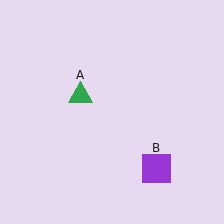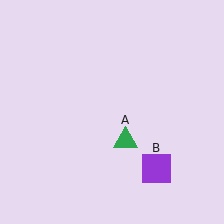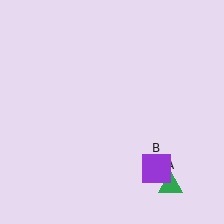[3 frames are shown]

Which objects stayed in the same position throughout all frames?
Purple square (object B) remained stationary.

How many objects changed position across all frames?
1 object changed position: green triangle (object A).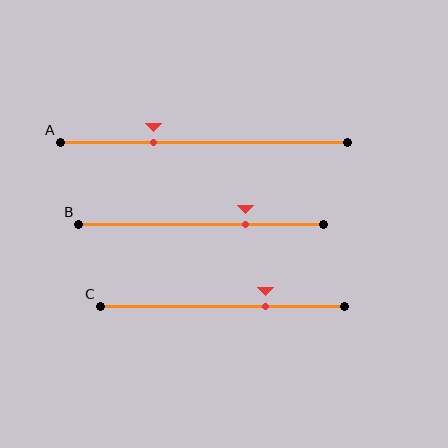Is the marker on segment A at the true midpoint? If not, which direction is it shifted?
No, the marker on segment A is shifted to the left by about 17% of the segment length.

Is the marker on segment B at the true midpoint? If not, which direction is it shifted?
No, the marker on segment B is shifted to the right by about 18% of the segment length.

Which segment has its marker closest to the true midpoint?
Segment A has its marker closest to the true midpoint.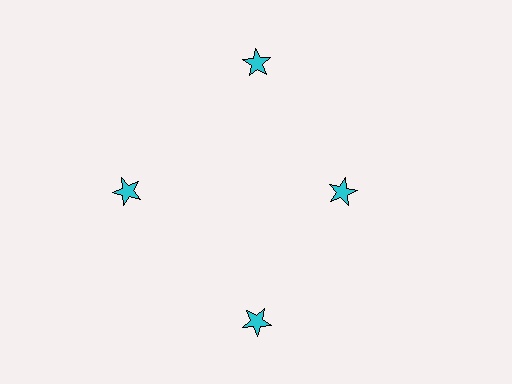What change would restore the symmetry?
The symmetry would be restored by moving it outward, back onto the ring so that all 4 stars sit at equal angles and equal distance from the center.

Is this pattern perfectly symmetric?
No. The 4 cyan stars are arranged in a ring, but one element near the 3 o'clock position is pulled inward toward the center, breaking the 4-fold rotational symmetry.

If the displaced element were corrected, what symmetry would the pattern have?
It would have 4-fold rotational symmetry — the pattern would map onto itself every 90 degrees.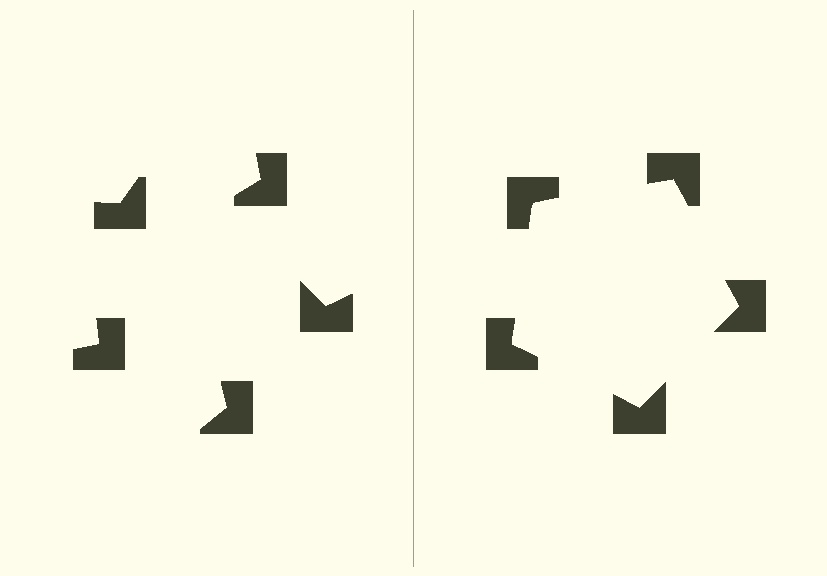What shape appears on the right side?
An illusory pentagon.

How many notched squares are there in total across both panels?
10 — 5 on each side.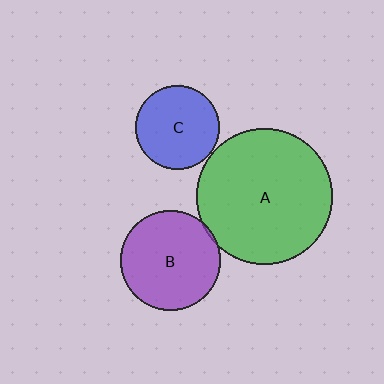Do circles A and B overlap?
Yes.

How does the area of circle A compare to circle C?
Approximately 2.7 times.